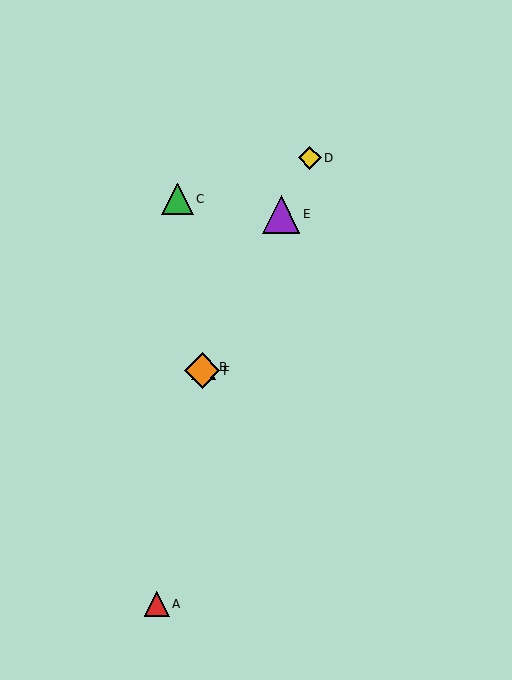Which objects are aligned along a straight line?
Objects B, D, E, F are aligned along a straight line.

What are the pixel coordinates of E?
Object E is at (281, 214).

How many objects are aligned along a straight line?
4 objects (B, D, E, F) are aligned along a straight line.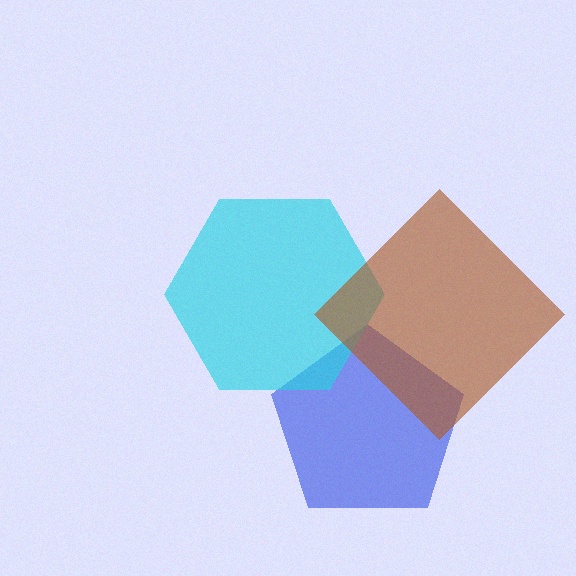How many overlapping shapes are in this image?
There are 3 overlapping shapes in the image.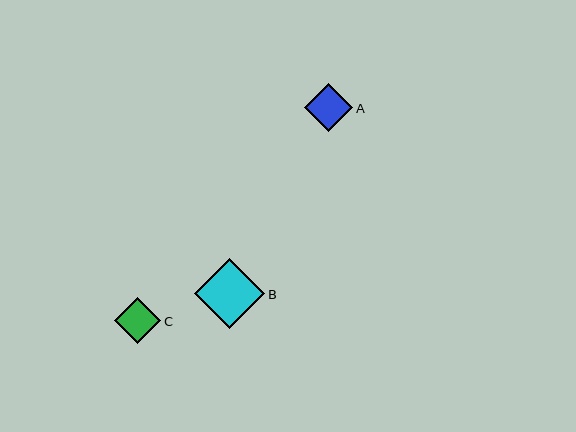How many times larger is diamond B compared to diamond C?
Diamond B is approximately 1.5 times the size of diamond C.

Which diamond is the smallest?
Diamond C is the smallest with a size of approximately 46 pixels.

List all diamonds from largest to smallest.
From largest to smallest: B, A, C.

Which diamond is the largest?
Diamond B is the largest with a size of approximately 70 pixels.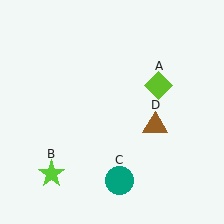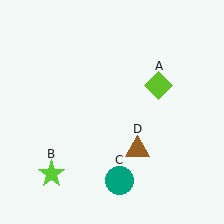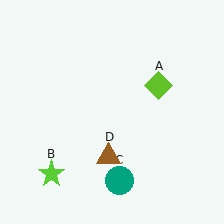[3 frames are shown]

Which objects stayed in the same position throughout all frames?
Lime diamond (object A) and lime star (object B) and teal circle (object C) remained stationary.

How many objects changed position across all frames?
1 object changed position: brown triangle (object D).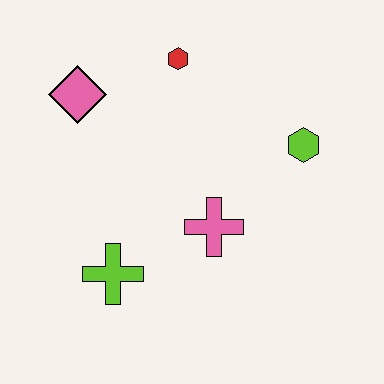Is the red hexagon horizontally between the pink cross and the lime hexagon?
No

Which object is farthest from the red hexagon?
The lime cross is farthest from the red hexagon.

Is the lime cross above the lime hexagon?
No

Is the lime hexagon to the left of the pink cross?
No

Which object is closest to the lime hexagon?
The pink cross is closest to the lime hexagon.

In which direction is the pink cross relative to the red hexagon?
The pink cross is below the red hexagon.